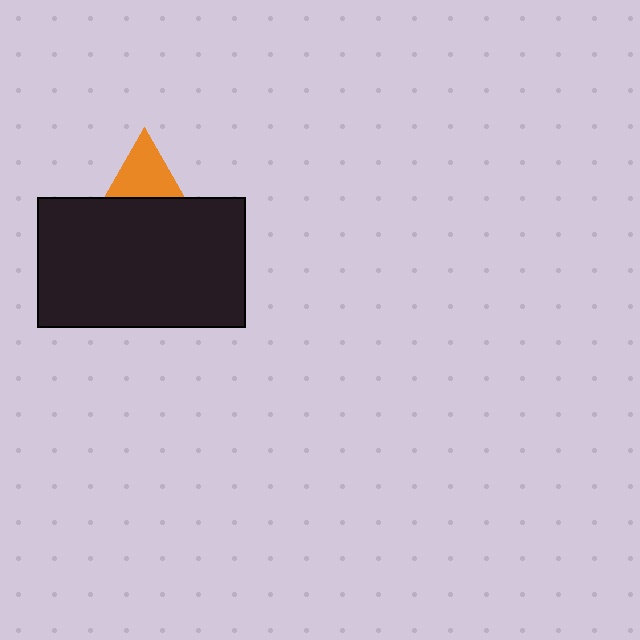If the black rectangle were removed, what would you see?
You would see the complete orange triangle.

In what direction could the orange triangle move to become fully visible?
The orange triangle could move up. That would shift it out from behind the black rectangle entirely.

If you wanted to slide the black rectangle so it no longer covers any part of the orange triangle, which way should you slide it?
Slide it down — that is the most direct way to separate the two shapes.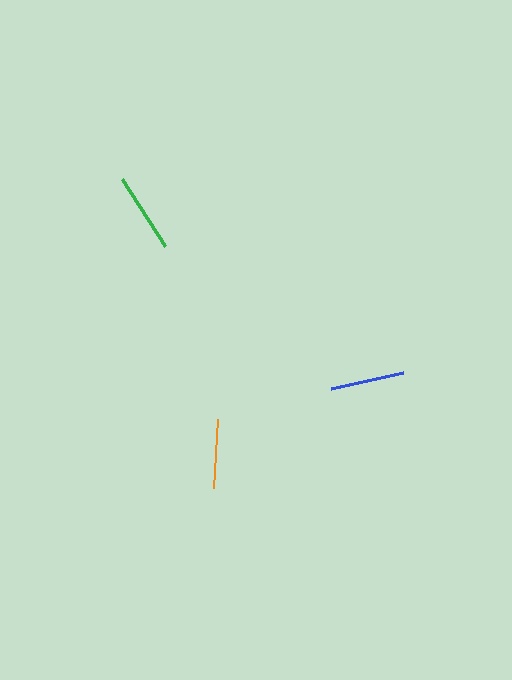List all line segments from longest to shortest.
From longest to shortest: green, blue, orange.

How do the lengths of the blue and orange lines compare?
The blue and orange lines are approximately the same length.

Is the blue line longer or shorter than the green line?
The green line is longer than the blue line.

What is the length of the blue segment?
The blue segment is approximately 74 pixels long.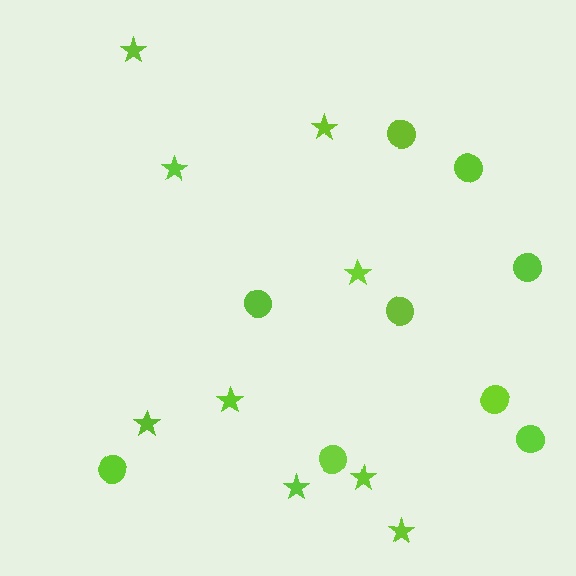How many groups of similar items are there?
There are 2 groups: one group of stars (9) and one group of circles (9).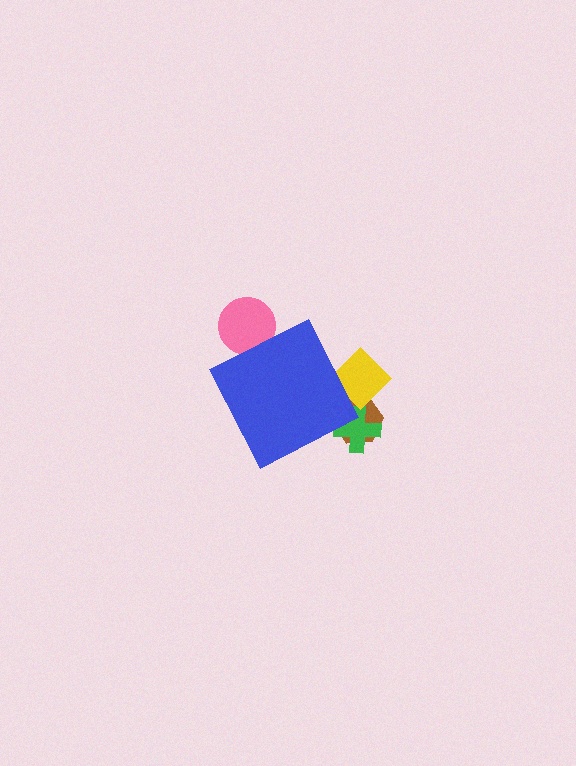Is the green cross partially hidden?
Yes, the green cross is partially hidden behind the blue diamond.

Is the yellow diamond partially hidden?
Yes, the yellow diamond is partially hidden behind the blue diamond.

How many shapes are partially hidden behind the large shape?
4 shapes are partially hidden.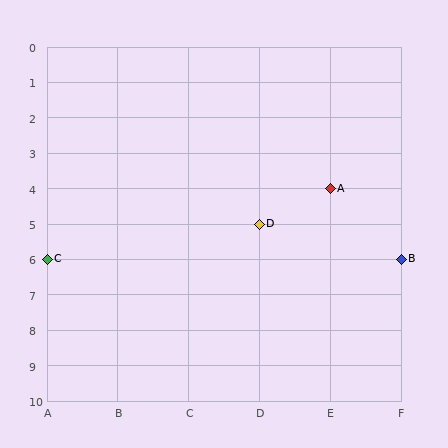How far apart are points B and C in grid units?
Points B and C are 5 columns apart.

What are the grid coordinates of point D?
Point D is at grid coordinates (D, 5).